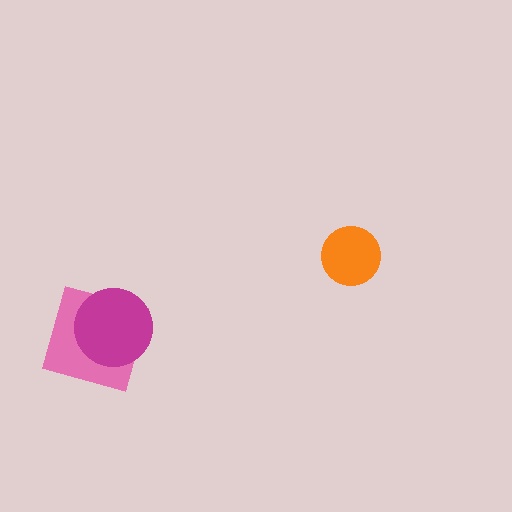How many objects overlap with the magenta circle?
1 object overlaps with the magenta circle.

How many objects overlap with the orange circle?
0 objects overlap with the orange circle.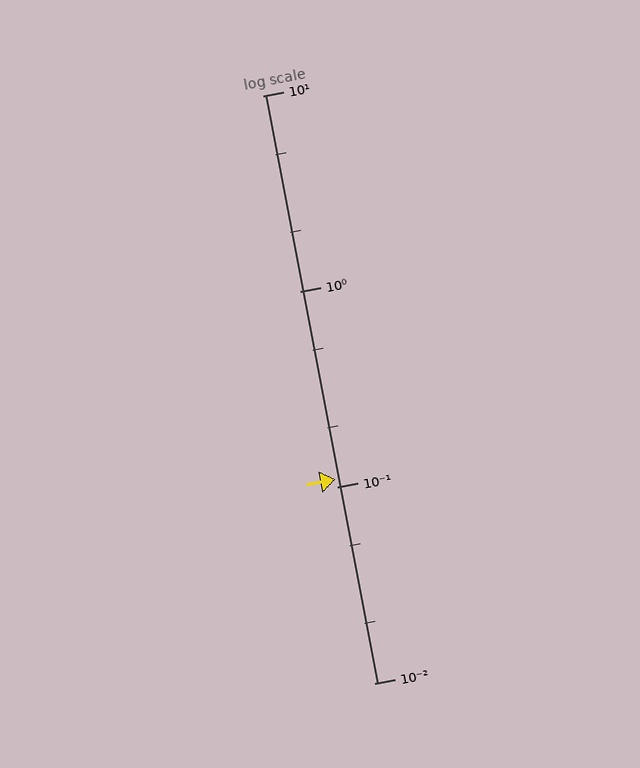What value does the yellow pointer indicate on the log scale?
The pointer indicates approximately 0.11.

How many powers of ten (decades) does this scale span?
The scale spans 3 decades, from 0.01 to 10.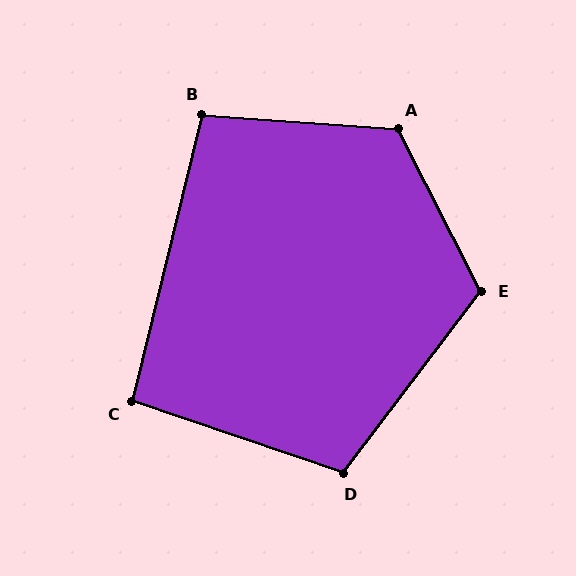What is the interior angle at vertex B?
Approximately 100 degrees (obtuse).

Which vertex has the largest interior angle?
A, at approximately 121 degrees.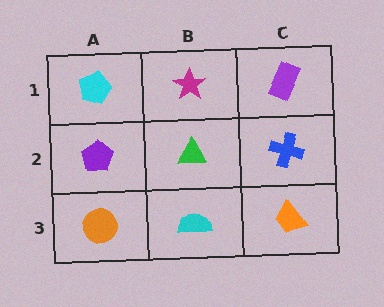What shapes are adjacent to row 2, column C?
A purple rectangle (row 1, column C), an orange trapezoid (row 3, column C), a green triangle (row 2, column B).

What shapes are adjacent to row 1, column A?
A purple pentagon (row 2, column A), a magenta star (row 1, column B).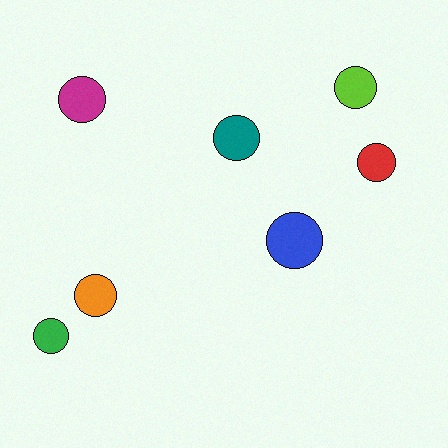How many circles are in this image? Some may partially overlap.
There are 7 circles.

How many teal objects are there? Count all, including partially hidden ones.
There is 1 teal object.